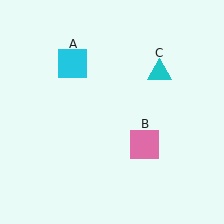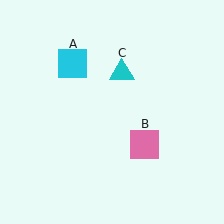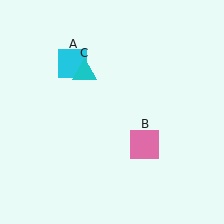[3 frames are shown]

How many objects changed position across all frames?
1 object changed position: cyan triangle (object C).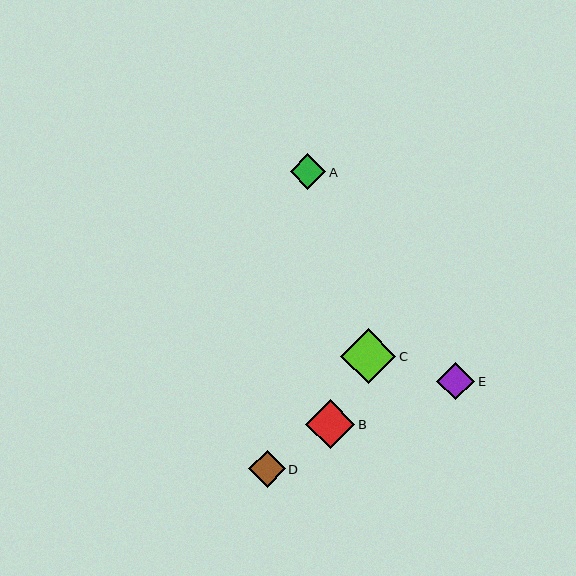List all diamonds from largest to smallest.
From largest to smallest: C, B, E, D, A.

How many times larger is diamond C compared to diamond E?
Diamond C is approximately 1.5 times the size of diamond E.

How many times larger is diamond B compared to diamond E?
Diamond B is approximately 1.3 times the size of diamond E.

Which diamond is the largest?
Diamond C is the largest with a size of approximately 55 pixels.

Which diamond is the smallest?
Diamond A is the smallest with a size of approximately 35 pixels.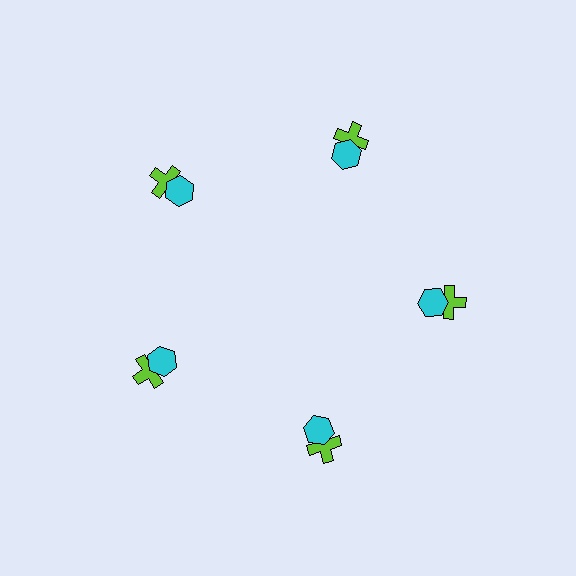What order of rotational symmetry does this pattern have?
This pattern has 5-fold rotational symmetry.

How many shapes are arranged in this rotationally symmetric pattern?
There are 10 shapes, arranged in 5 groups of 2.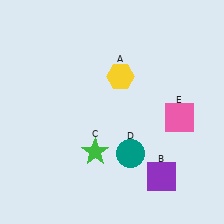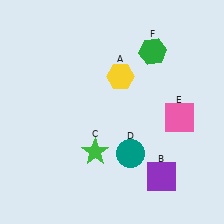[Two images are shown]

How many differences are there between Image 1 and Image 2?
There is 1 difference between the two images.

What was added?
A green hexagon (F) was added in Image 2.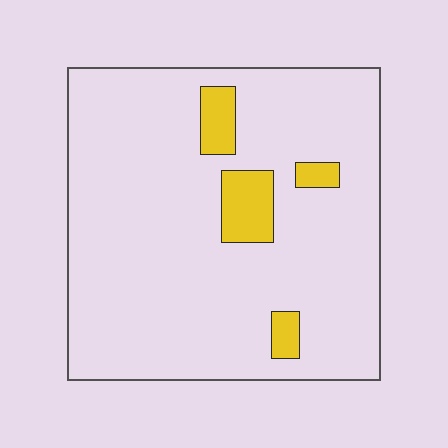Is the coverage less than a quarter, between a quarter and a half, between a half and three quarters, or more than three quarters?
Less than a quarter.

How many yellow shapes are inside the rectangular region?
4.